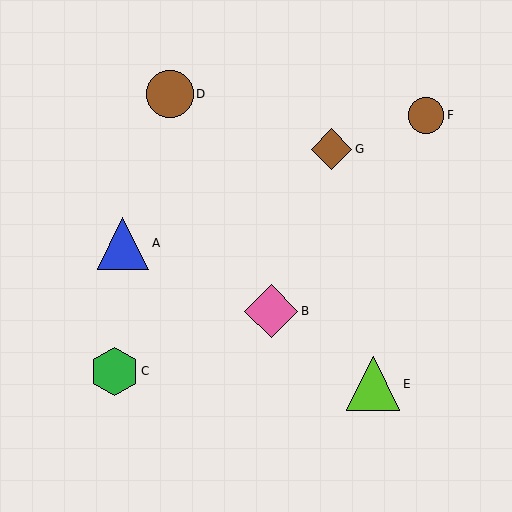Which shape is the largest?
The lime triangle (labeled E) is the largest.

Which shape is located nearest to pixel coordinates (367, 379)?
The lime triangle (labeled E) at (373, 384) is nearest to that location.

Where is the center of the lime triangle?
The center of the lime triangle is at (373, 384).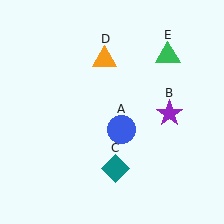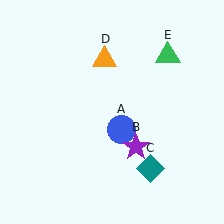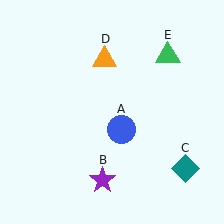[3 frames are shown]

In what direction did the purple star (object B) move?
The purple star (object B) moved down and to the left.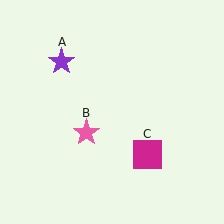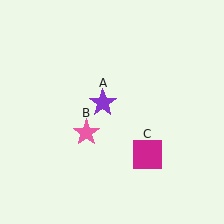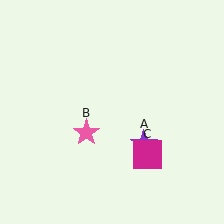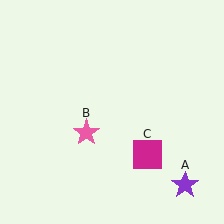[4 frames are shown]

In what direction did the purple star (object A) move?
The purple star (object A) moved down and to the right.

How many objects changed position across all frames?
1 object changed position: purple star (object A).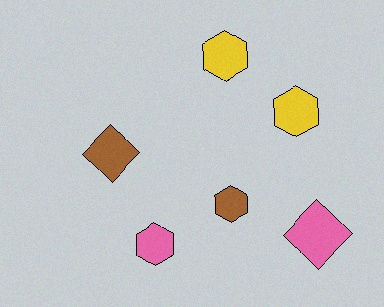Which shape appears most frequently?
Hexagon, with 4 objects.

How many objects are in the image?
There are 6 objects.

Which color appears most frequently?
Yellow, with 2 objects.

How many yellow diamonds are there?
There are no yellow diamonds.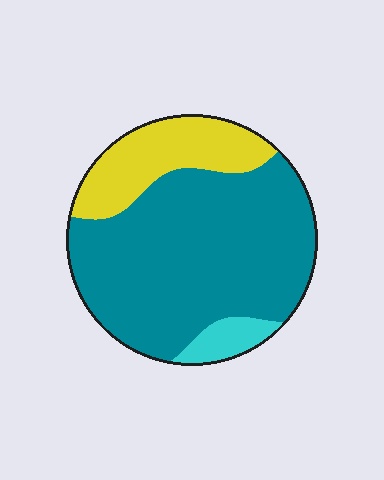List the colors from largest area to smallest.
From largest to smallest: teal, yellow, cyan.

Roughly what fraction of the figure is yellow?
Yellow covers 22% of the figure.